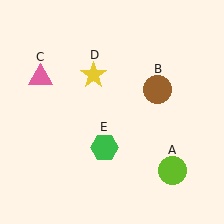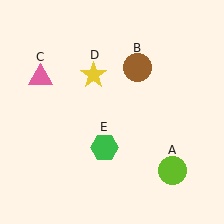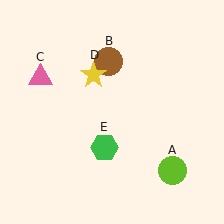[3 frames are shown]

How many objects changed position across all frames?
1 object changed position: brown circle (object B).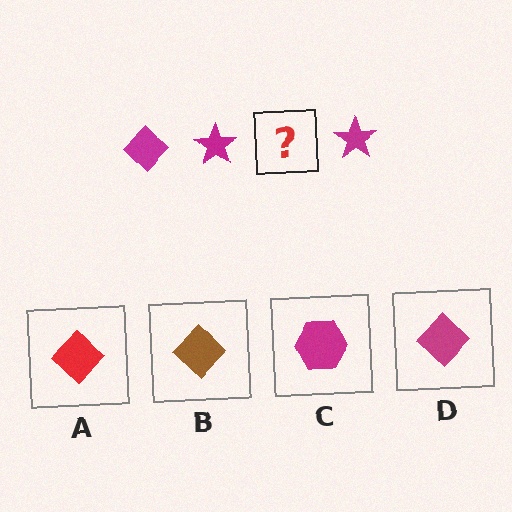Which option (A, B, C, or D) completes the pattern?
D.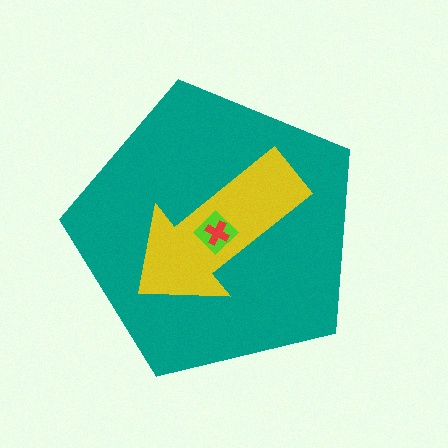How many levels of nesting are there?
4.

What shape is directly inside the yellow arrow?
The lime diamond.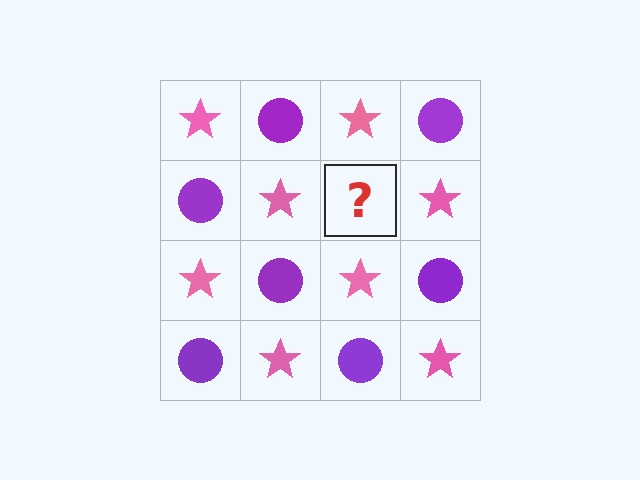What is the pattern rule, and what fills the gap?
The rule is that it alternates pink star and purple circle in a checkerboard pattern. The gap should be filled with a purple circle.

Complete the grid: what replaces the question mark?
The question mark should be replaced with a purple circle.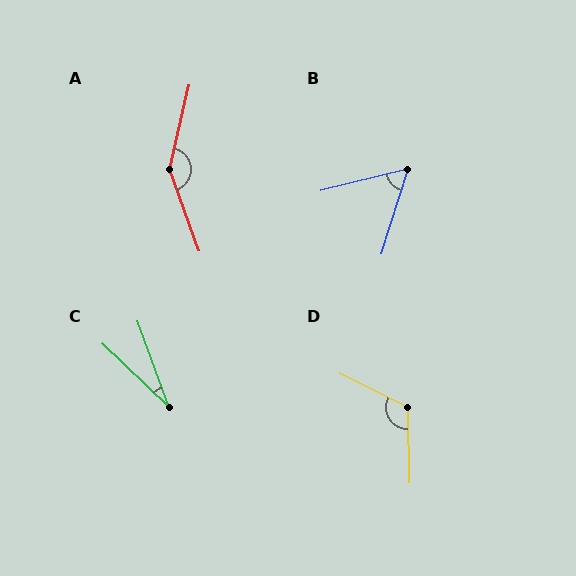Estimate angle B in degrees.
Approximately 59 degrees.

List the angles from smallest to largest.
C (26°), B (59°), D (117°), A (147°).